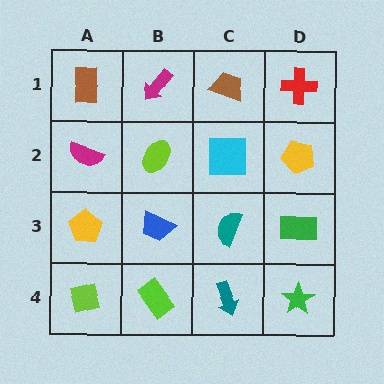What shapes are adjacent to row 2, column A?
A brown rectangle (row 1, column A), a yellow pentagon (row 3, column A), a lime ellipse (row 2, column B).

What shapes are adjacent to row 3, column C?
A cyan square (row 2, column C), a teal arrow (row 4, column C), a blue trapezoid (row 3, column B), a green rectangle (row 3, column D).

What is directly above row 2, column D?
A red cross.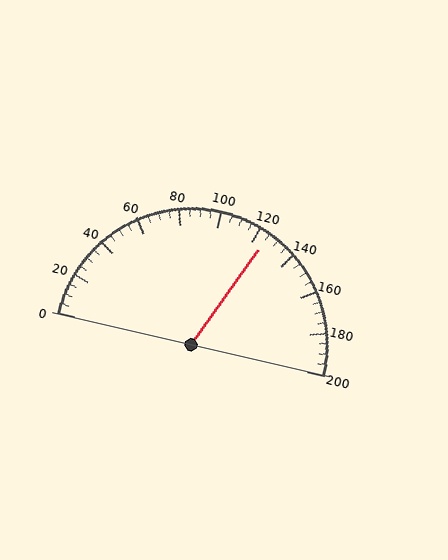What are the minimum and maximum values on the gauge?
The gauge ranges from 0 to 200.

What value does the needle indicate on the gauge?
The needle indicates approximately 125.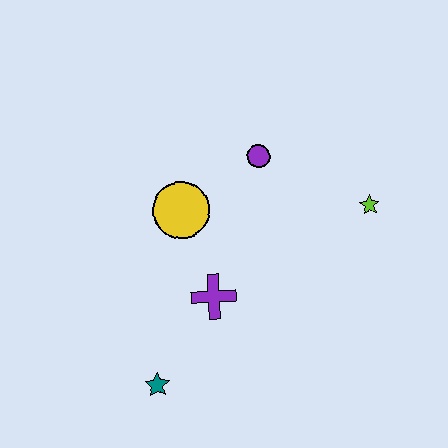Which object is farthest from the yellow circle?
The lime star is farthest from the yellow circle.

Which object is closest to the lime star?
The purple circle is closest to the lime star.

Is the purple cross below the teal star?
No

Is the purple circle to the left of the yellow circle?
No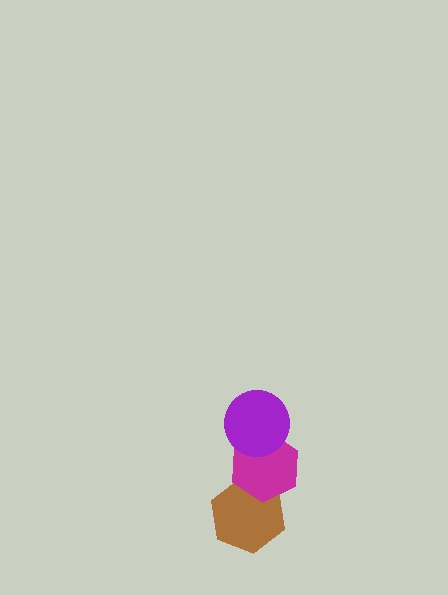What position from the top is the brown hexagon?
The brown hexagon is 3rd from the top.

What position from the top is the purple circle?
The purple circle is 1st from the top.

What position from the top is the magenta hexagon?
The magenta hexagon is 2nd from the top.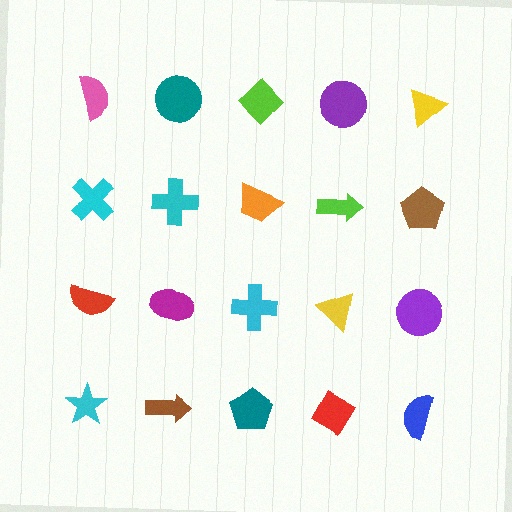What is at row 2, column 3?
An orange trapezoid.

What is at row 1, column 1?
A pink semicircle.